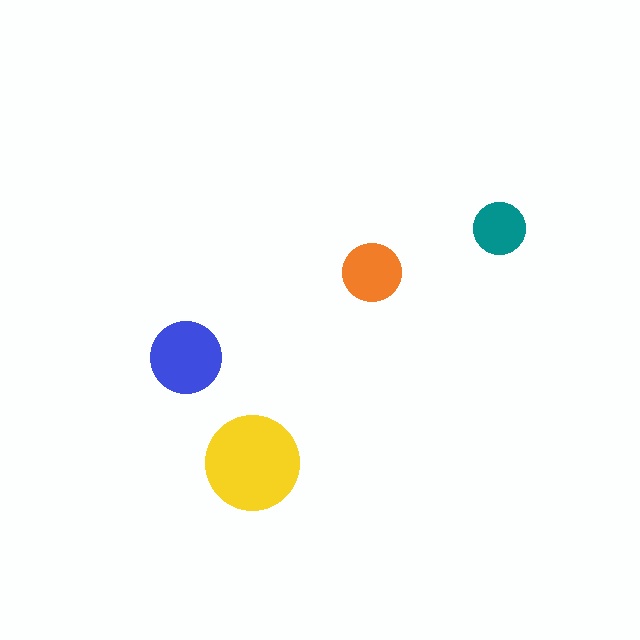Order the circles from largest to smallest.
the yellow one, the blue one, the orange one, the teal one.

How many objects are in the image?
There are 4 objects in the image.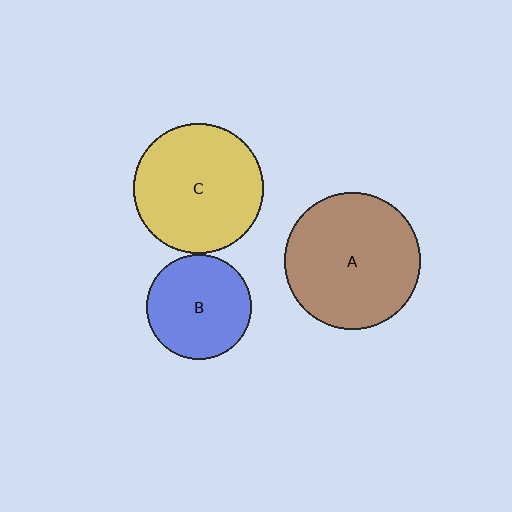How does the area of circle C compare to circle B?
Approximately 1.5 times.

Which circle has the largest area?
Circle A (brown).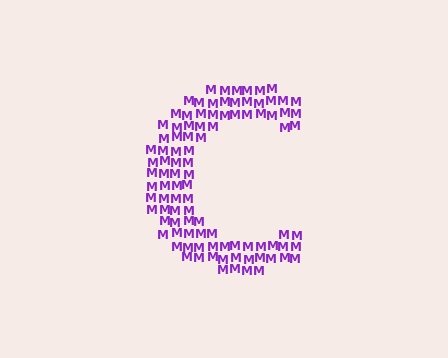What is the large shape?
The large shape is the letter C.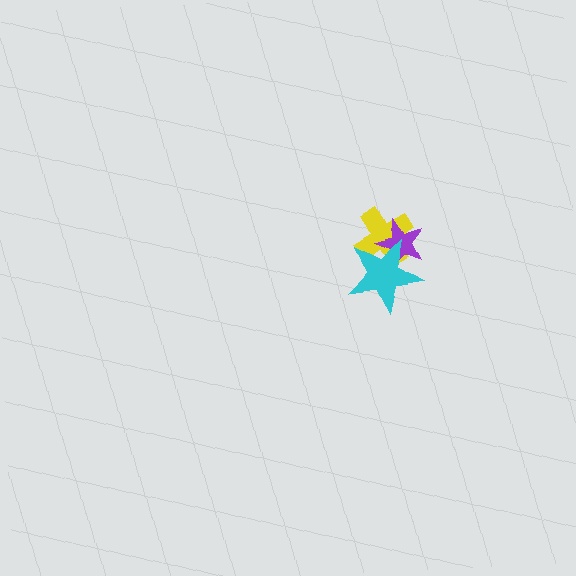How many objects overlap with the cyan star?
2 objects overlap with the cyan star.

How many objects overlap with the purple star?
2 objects overlap with the purple star.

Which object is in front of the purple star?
The cyan star is in front of the purple star.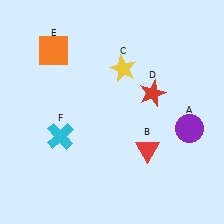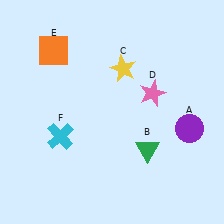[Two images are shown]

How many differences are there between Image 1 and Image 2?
There are 2 differences between the two images.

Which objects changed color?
B changed from red to green. D changed from red to pink.